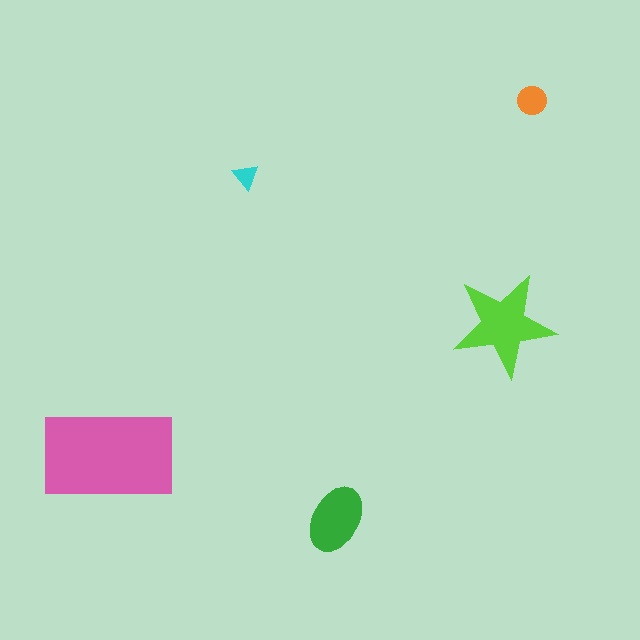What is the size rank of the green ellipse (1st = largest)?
3rd.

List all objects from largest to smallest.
The pink rectangle, the lime star, the green ellipse, the orange circle, the cyan triangle.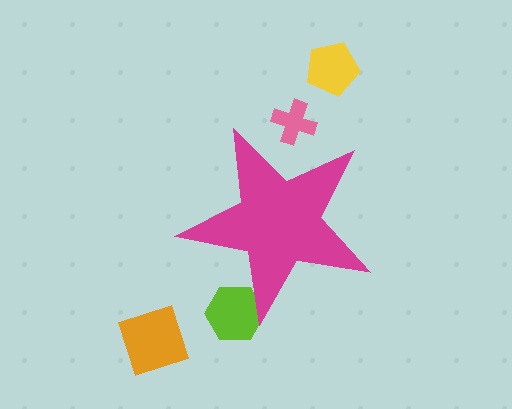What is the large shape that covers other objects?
A magenta star.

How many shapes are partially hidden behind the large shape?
2 shapes are partially hidden.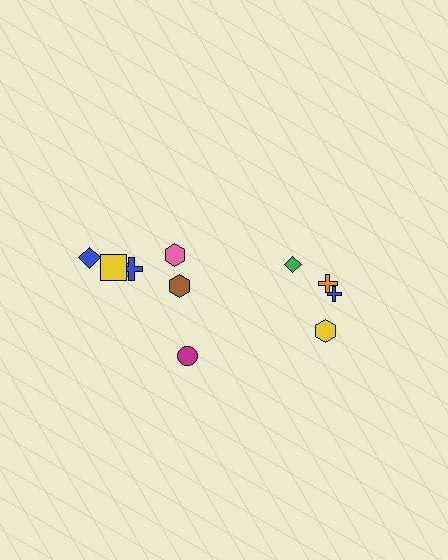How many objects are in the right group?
There are 4 objects.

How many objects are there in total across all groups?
There are 11 objects.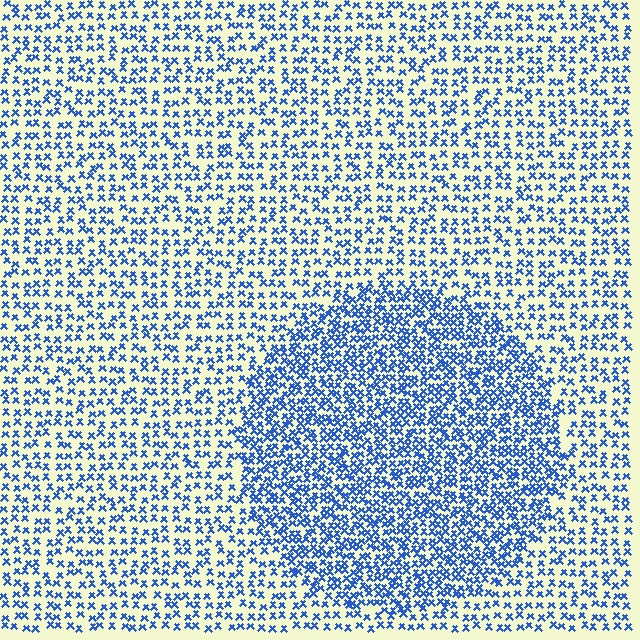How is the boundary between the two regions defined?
The boundary is defined by a change in element density (approximately 1.9x ratio). All elements are the same color, size, and shape.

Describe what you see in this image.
The image contains small blue elements arranged at two different densities. A circle-shaped region is visible where the elements are more densely packed than the surrounding area.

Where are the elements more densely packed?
The elements are more densely packed inside the circle boundary.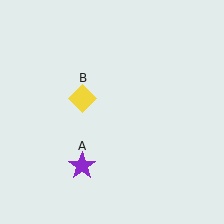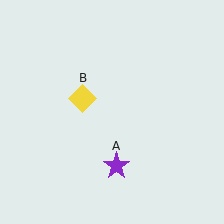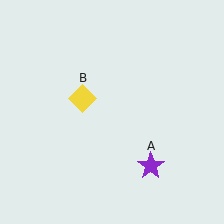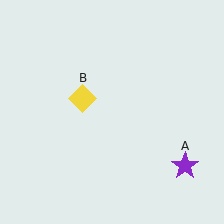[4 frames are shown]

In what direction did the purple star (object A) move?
The purple star (object A) moved right.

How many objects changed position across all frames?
1 object changed position: purple star (object A).